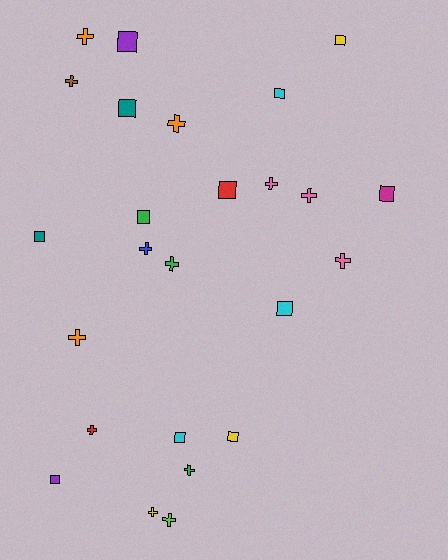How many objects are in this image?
There are 25 objects.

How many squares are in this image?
There are 12 squares.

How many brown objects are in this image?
There is 1 brown object.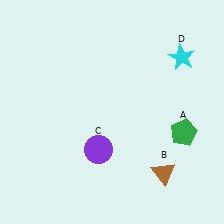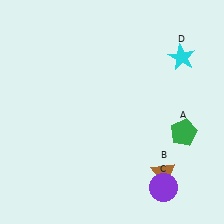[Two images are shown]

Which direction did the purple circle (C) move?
The purple circle (C) moved right.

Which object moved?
The purple circle (C) moved right.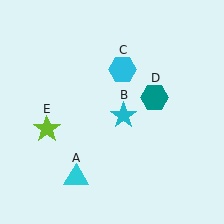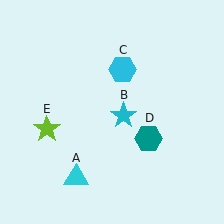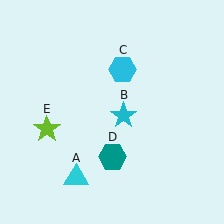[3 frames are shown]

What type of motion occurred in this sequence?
The teal hexagon (object D) rotated clockwise around the center of the scene.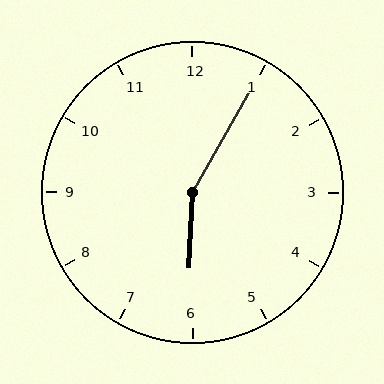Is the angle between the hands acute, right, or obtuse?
It is obtuse.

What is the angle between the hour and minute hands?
Approximately 152 degrees.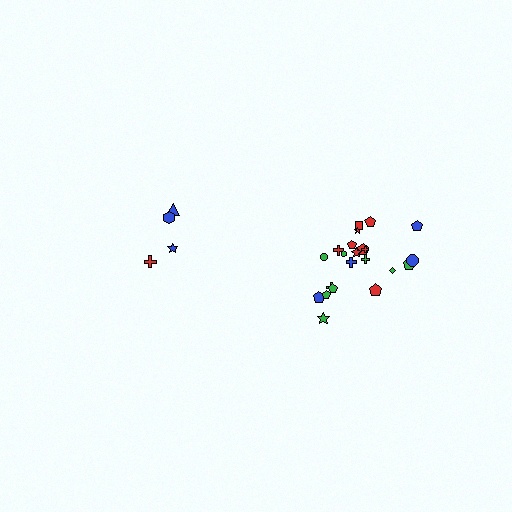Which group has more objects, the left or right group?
The right group.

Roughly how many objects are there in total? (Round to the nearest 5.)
Roughly 25 objects in total.